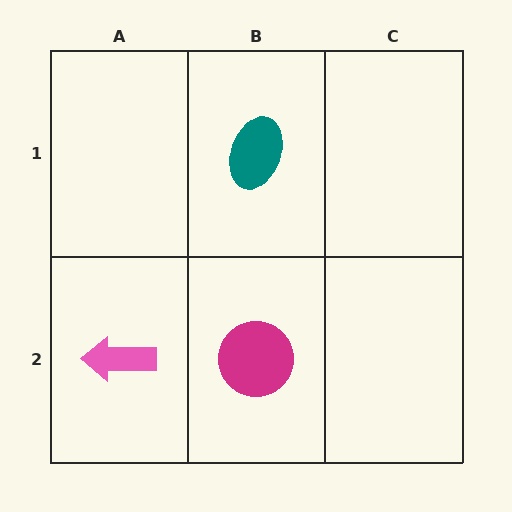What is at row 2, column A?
A pink arrow.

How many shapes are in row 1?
1 shape.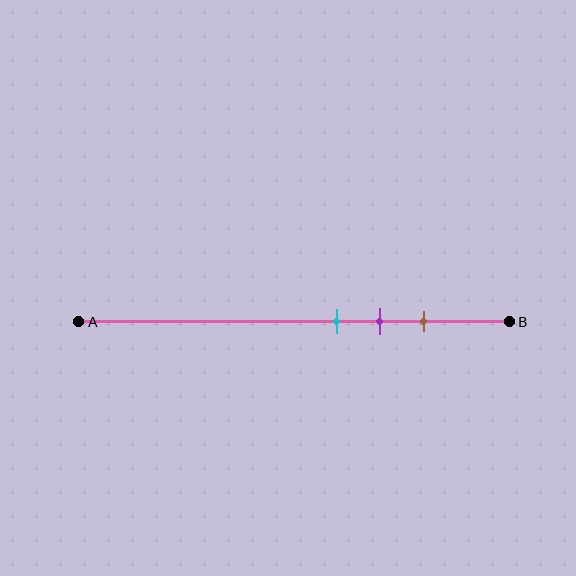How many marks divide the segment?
There are 3 marks dividing the segment.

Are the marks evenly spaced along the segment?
Yes, the marks are approximately evenly spaced.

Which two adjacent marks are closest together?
The cyan and purple marks are the closest adjacent pair.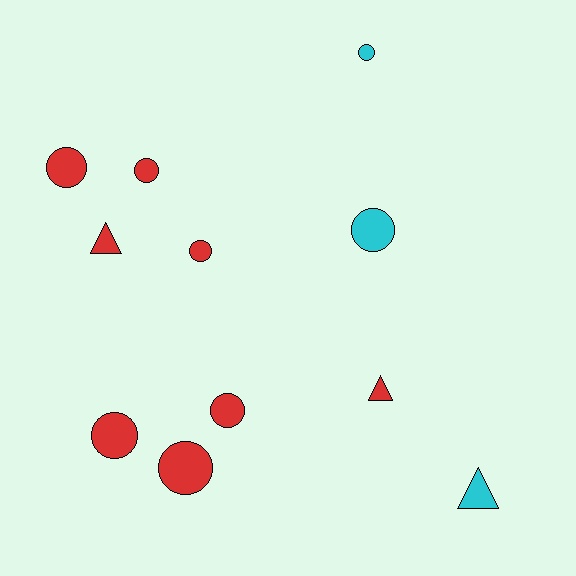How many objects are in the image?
There are 11 objects.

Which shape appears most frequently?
Circle, with 8 objects.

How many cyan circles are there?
There are 2 cyan circles.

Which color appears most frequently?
Red, with 8 objects.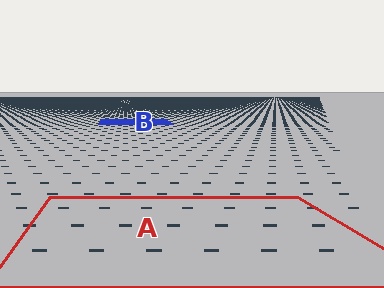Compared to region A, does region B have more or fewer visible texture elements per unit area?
Region B has more texture elements per unit area — they are packed more densely because it is farther away.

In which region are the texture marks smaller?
The texture marks are smaller in region B, because it is farther away.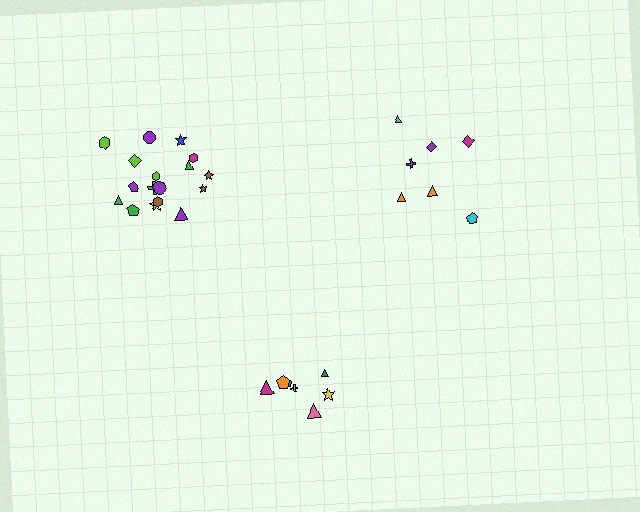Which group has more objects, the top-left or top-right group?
The top-left group.